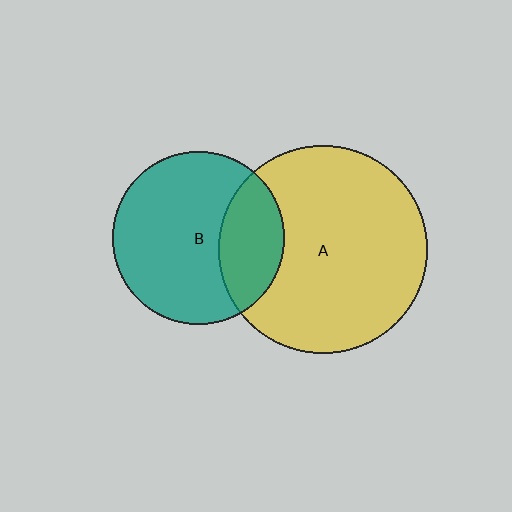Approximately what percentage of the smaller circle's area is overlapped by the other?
Approximately 30%.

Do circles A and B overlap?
Yes.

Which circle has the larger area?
Circle A (yellow).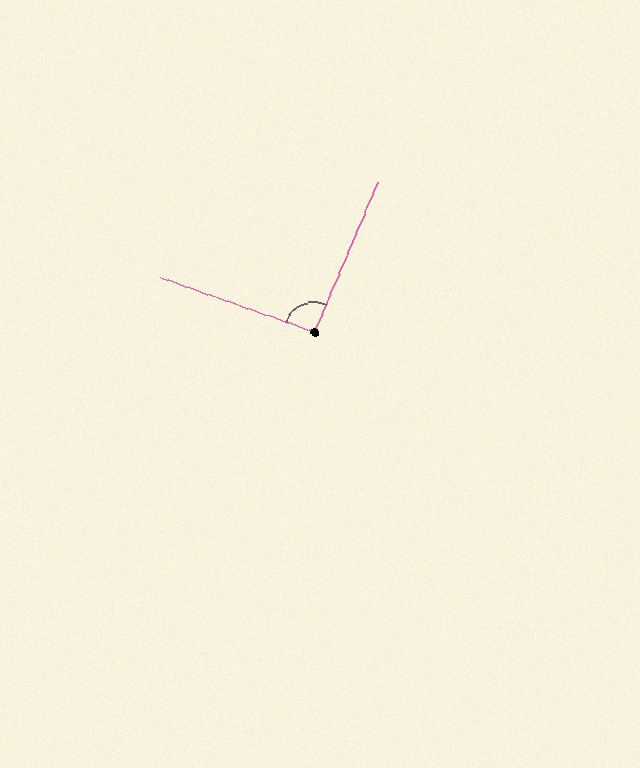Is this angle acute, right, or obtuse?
It is approximately a right angle.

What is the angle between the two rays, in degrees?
Approximately 93 degrees.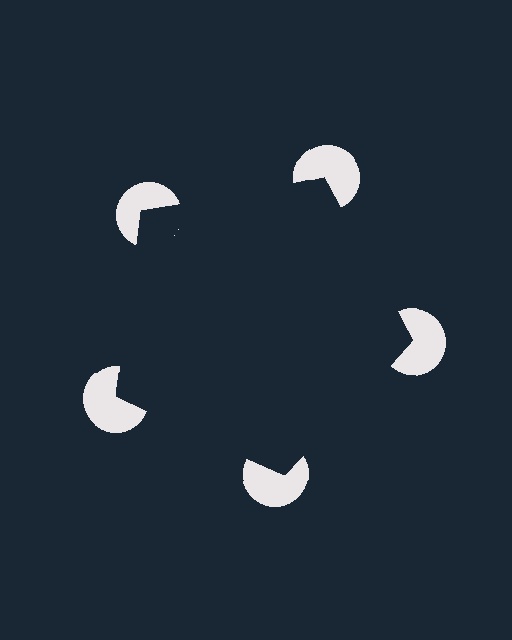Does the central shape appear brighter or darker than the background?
It typically appears slightly darker than the background, even though no actual brightness change is drawn.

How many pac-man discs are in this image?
There are 5 — one at each vertex of the illusory pentagon.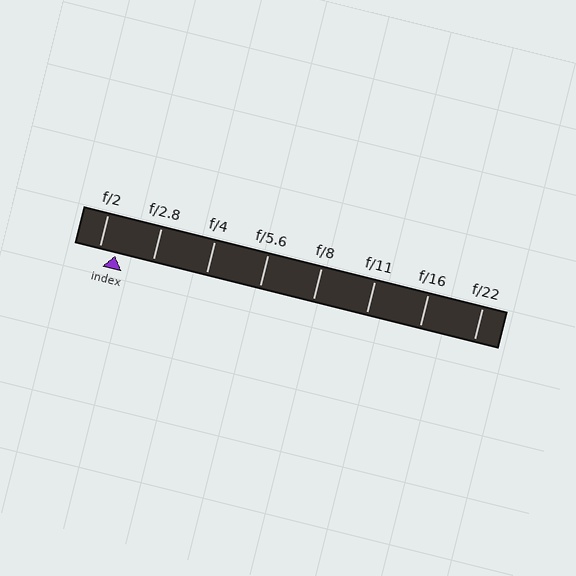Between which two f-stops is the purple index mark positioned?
The index mark is between f/2 and f/2.8.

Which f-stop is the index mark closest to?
The index mark is closest to f/2.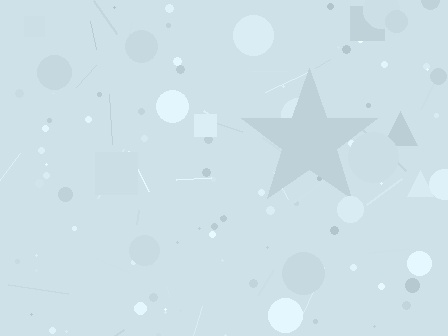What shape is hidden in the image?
A star is hidden in the image.